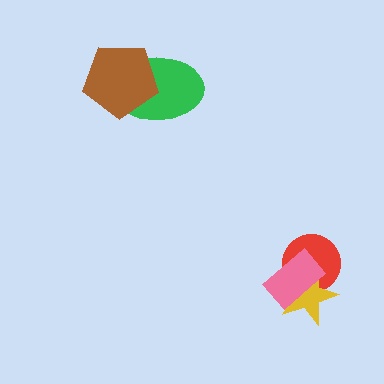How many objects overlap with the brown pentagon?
1 object overlaps with the brown pentagon.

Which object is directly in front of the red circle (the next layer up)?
The yellow star is directly in front of the red circle.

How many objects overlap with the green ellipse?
1 object overlaps with the green ellipse.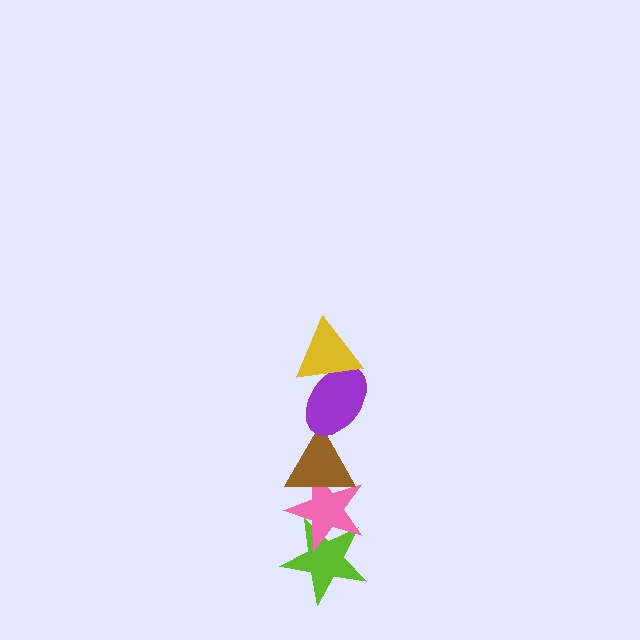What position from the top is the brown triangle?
The brown triangle is 3rd from the top.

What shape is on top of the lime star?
The pink star is on top of the lime star.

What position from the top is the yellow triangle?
The yellow triangle is 1st from the top.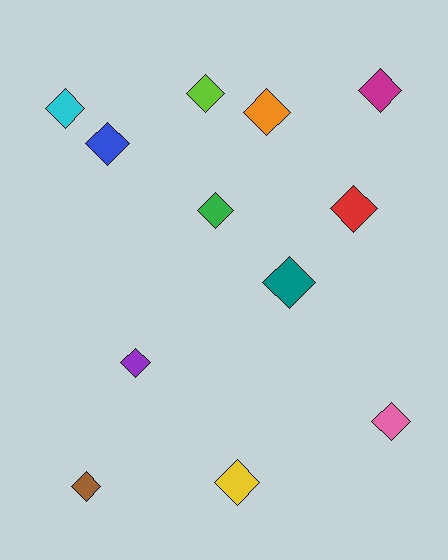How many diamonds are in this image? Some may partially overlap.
There are 12 diamonds.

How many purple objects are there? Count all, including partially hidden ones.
There is 1 purple object.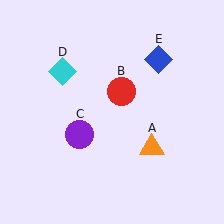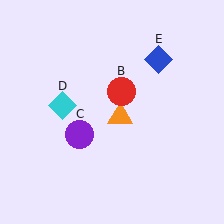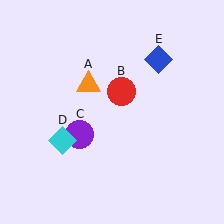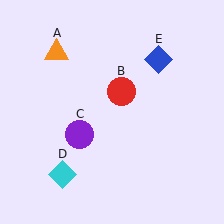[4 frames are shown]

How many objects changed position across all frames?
2 objects changed position: orange triangle (object A), cyan diamond (object D).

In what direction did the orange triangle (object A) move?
The orange triangle (object A) moved up and to the left.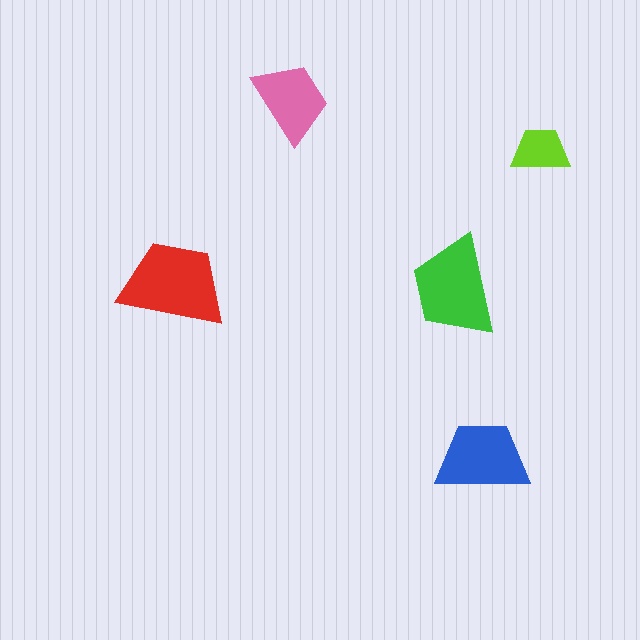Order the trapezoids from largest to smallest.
the red one, the green one, the blue one, the pink one, the lime one.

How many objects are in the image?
There are 5 objects in the image.